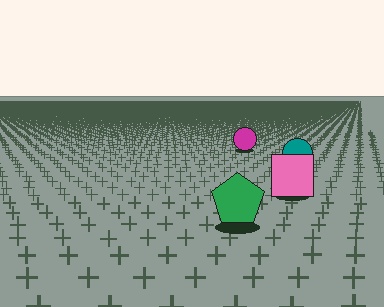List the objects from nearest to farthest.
From nearest to farthest: the green pentagon, the pink square, the teal circle, the magenta circle.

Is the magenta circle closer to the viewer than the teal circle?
No. The teal circle is closer — you can tell from the texture gradient: the ground texture is coarser near it.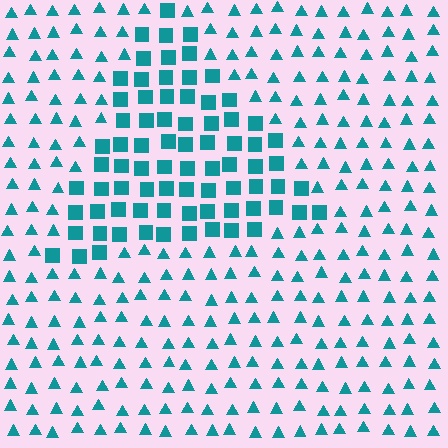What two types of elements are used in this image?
The image uses squares inside the triangle region and triangles outside it.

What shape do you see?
I see a triangle.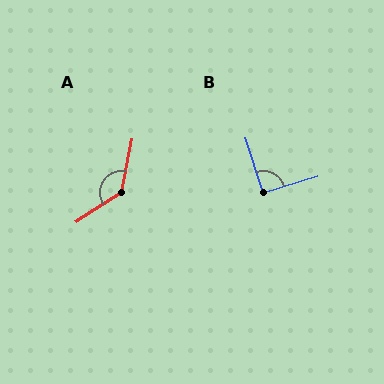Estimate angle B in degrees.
Approximately 91 degrees.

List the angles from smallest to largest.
B (91°), A (135°).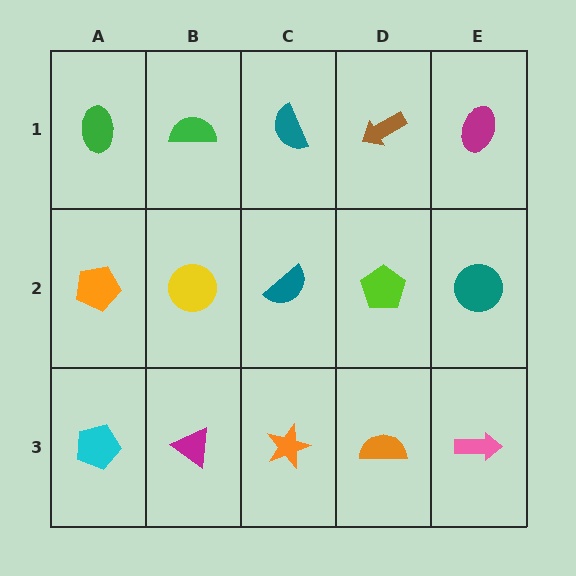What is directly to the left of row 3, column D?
An orange star.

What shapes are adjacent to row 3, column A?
An orange pentagon (row 2, column A), a magenta triangle (row 3, column B).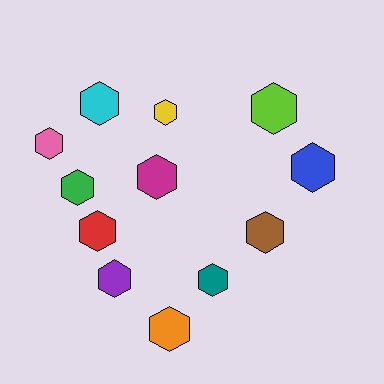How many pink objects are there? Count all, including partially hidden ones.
There is 1 pink object.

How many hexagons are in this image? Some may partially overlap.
There are 12 hexagons.